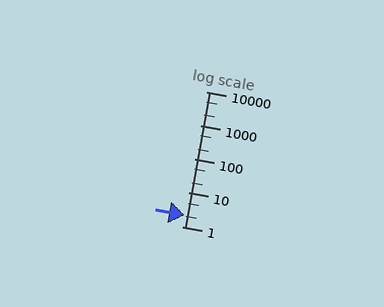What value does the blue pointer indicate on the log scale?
The pointer indicates approximately 2.1.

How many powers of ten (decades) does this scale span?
The scale spans 4 decades, from 1 to 10000.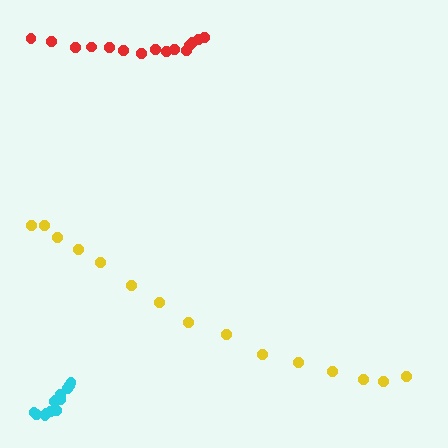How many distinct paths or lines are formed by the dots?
There are 3 distinct paths.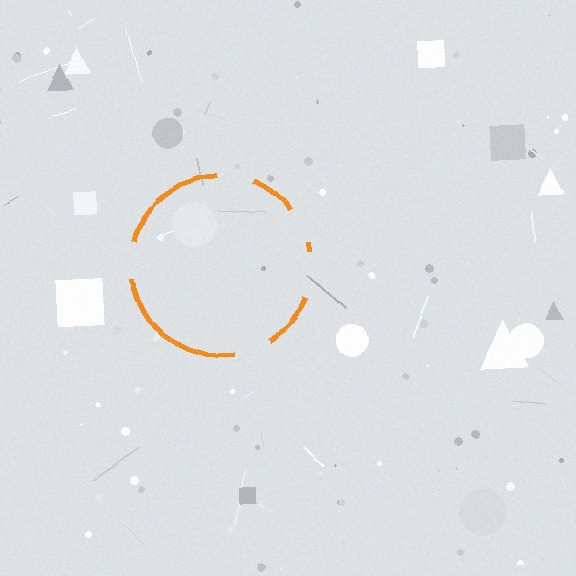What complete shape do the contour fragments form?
The contour fragments form a circle.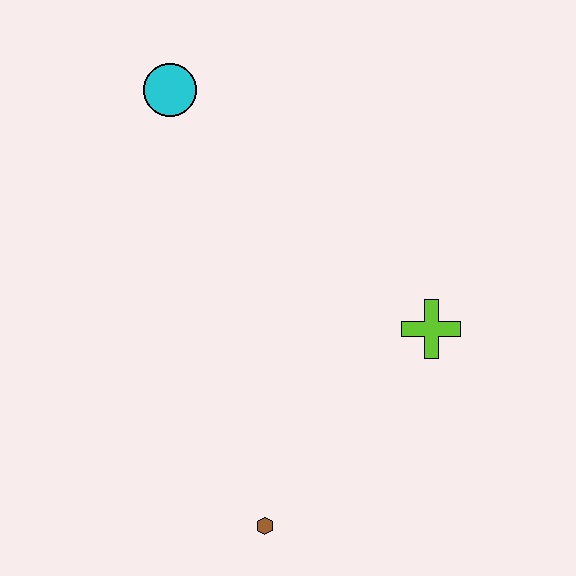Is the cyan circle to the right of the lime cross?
No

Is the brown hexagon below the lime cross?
Yes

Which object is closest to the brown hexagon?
The lime cross is closest to the brown hexagon.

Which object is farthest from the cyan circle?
The brown hexagon is farthest from the cyan circle.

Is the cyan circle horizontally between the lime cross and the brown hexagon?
No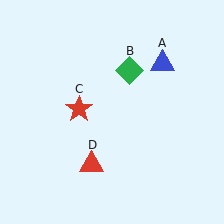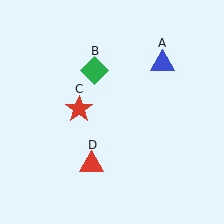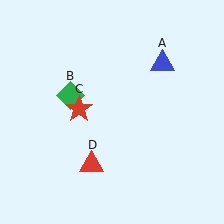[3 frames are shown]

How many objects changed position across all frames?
1 object changed position: green diamond (object B).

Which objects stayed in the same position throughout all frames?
Blue triangle (object A) and red star (object C) and red triangle (object D) remained stationary.